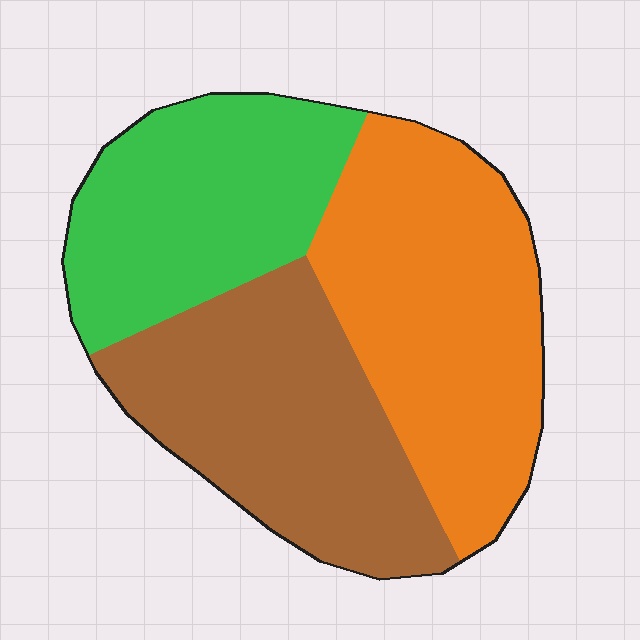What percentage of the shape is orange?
Orange takes up about three eighths (3/8) of the shape.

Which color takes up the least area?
Green, at roughly 30%.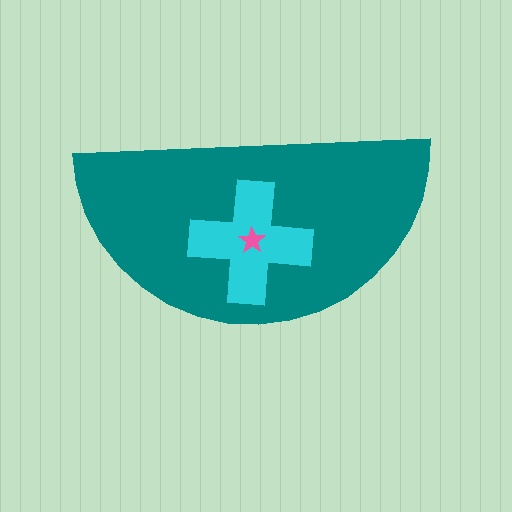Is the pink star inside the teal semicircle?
Yes.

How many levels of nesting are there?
3.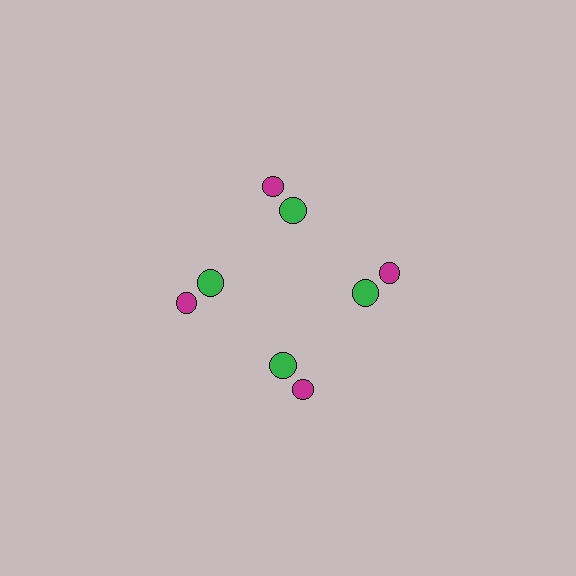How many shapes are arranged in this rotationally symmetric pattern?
There are 8 shapes, arranged in 4 groups of 2.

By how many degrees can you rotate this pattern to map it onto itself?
The pattern maps onto itself every 90 degrees of rotation.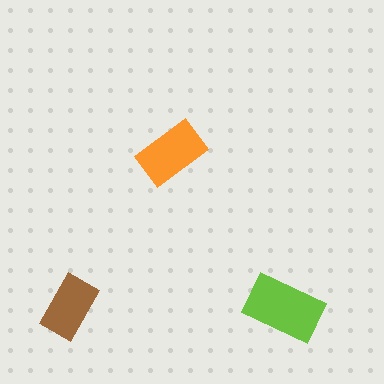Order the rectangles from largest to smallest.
the lime one, the orange one, the brown one.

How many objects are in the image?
There are 3 objects in the image.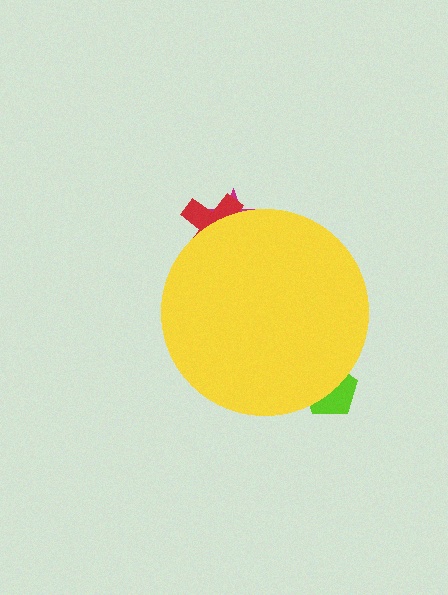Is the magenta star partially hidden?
Yes, the magenta star is partially hidden behind the yellow circle.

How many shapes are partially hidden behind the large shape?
3 shapes are partially hidden.